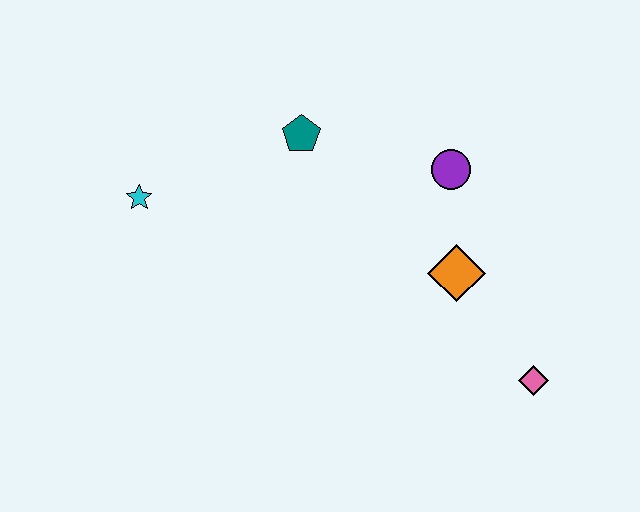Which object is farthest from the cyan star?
The pink diamond is farthest from the cyan star.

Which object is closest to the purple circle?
The orange diamond is closest to the purple circle.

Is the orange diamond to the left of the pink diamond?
Yes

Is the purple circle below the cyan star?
No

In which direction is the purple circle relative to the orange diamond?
The purple circle is above the orange diamond.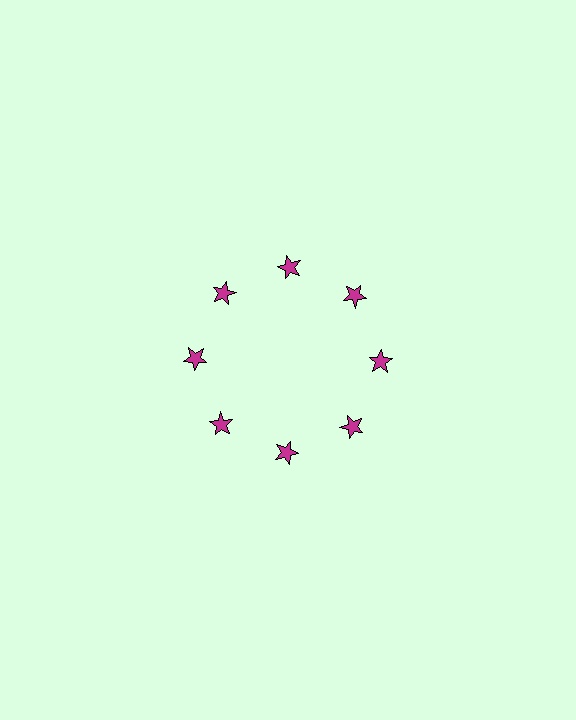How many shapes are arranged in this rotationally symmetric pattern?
There are 8 shapes, arranged in 8 groups of 1.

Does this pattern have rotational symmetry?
Yes, this pattern has 8-fold rotational symmetry. It looks the same after rotating 45 degrees around the center.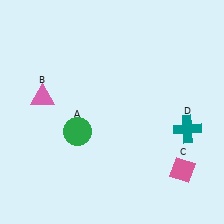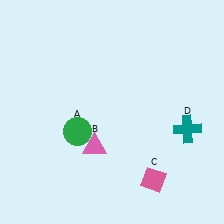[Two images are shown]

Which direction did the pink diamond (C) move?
The pink diamond (C) moved left.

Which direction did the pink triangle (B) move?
The pink triangle (B) moved right.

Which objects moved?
The objects that moved are: the pink triangle (B), the pink diamond (C).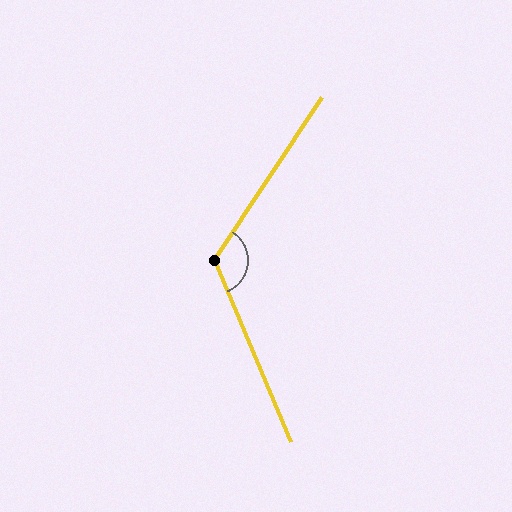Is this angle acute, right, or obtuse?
It is obtuse.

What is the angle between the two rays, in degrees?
Approximately 124 degrees.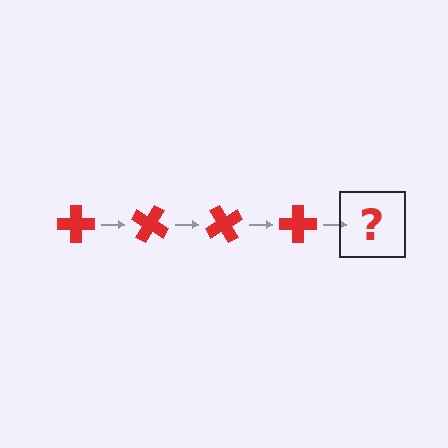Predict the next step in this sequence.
The next step is a red cross rotated 120 degrees.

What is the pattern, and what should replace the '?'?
The pattern is that the cross rotates 30 degrees each step. The '?' should be a red cross rotated 120 degrees.